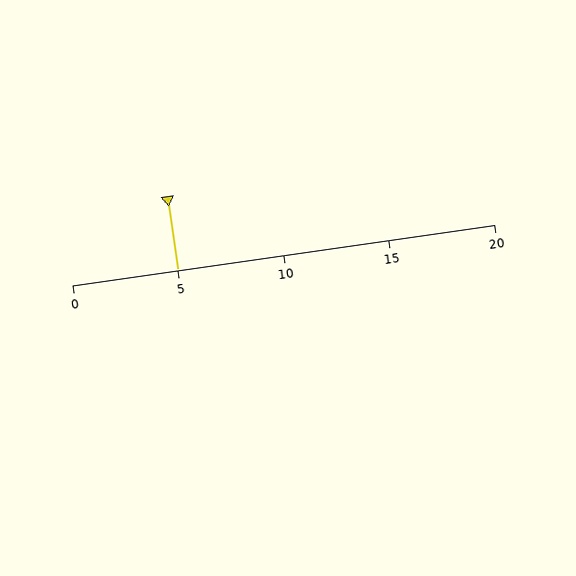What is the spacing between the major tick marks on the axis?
The major ticks are spaced 5 apart.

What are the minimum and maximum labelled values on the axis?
The axis runs from 0 to 20.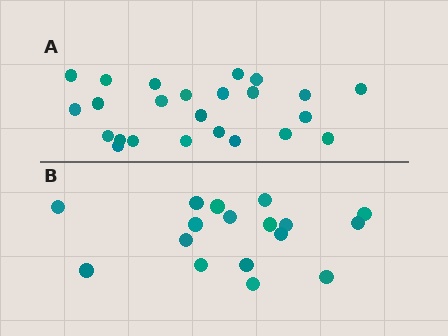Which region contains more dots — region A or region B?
Region A (the top region) has more dots.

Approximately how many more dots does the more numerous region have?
Region A has roughly 8 or so more dots than region B.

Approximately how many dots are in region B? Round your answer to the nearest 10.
About 20 dots. (The exact count is 17, which rounds to 20.)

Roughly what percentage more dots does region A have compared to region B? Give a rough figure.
About 40% more.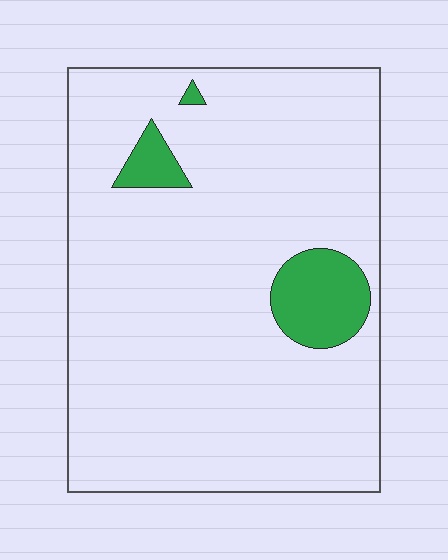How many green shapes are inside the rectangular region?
3.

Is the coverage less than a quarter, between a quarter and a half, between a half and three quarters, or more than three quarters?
Less than a quarter.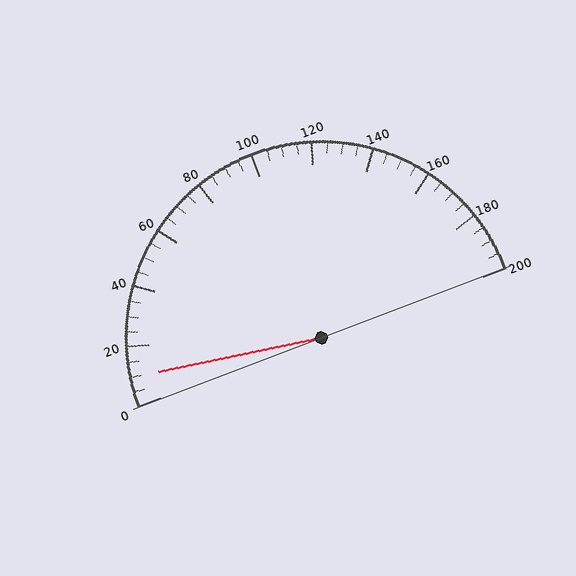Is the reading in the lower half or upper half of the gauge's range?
The reading is in the lower half of the range (0 to 200).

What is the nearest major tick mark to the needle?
The nearest major tick mark is 0.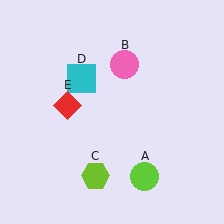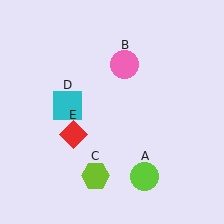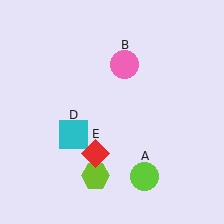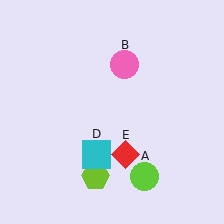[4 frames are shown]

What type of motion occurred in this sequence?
The cyan square (object D), red diamond (object E) rotated counterclockwise around the center of the scene.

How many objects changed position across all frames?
2 objects changed position: cyan square (object D), red diamond (object E).